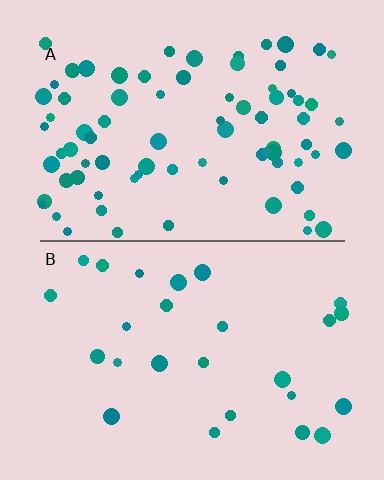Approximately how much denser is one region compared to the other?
Approximately 3.1× — region A over region B.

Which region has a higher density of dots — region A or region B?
A (the top).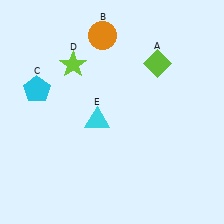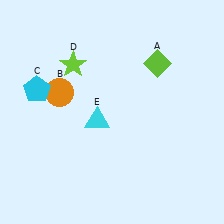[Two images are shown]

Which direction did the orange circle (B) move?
The orange circle (B) moved down.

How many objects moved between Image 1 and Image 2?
1 object moved between the two images.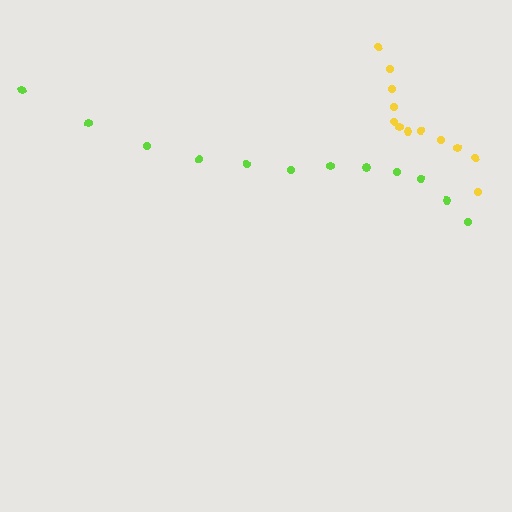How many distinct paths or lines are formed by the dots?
There are 2 distinct paths.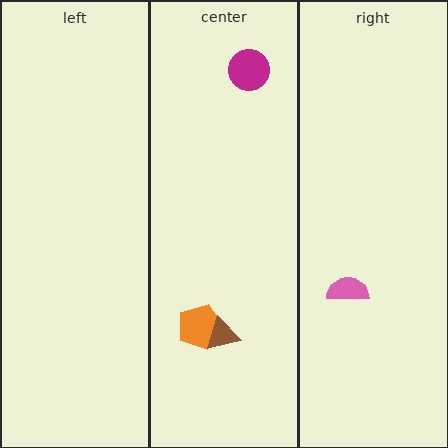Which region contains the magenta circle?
The center region.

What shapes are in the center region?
The orange pentagon, the brown triangle, the magenta circle.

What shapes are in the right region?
The pink semicircle.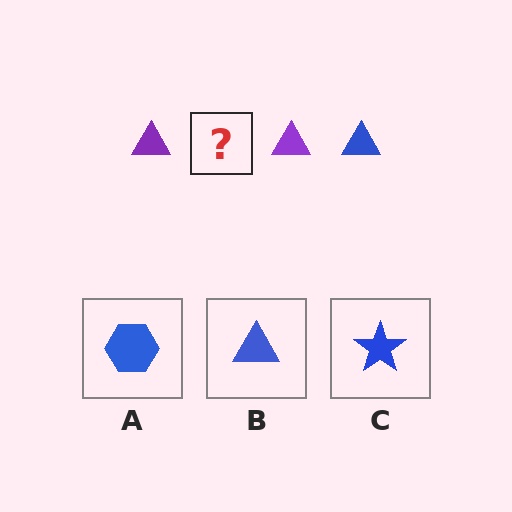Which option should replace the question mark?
Option B.